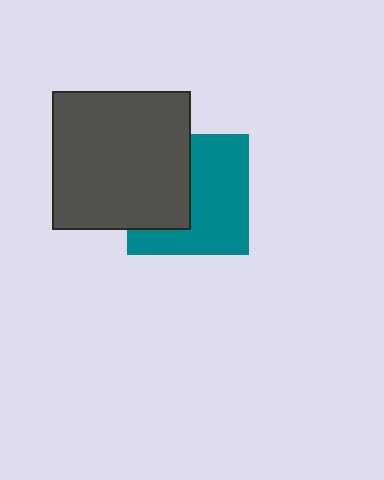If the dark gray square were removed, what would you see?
You would see the complete teal square.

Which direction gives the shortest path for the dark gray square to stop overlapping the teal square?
Moving left gives the shortest separation.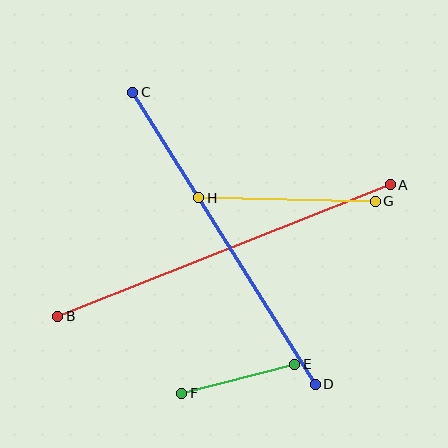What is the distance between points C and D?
The distance is approximately 345 pixels.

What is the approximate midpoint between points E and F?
The midpoint is at approximately (238, 379) pixels.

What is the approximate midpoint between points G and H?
The midpoint is at approximately (287, 200) pixels.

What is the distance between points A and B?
The distance is approximately 357 pixels.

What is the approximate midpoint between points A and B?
The midpoint is at approximately (224, 250) pixels.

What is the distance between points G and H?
The distance is approximately 177 pixels.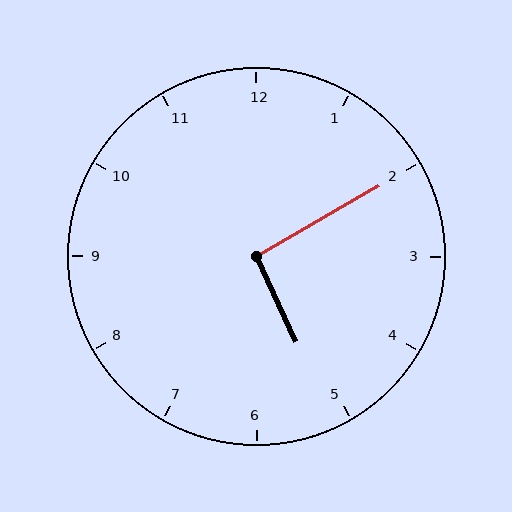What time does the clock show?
5:10.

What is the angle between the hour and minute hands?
Approximately 95 degrees.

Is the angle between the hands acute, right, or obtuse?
It is right.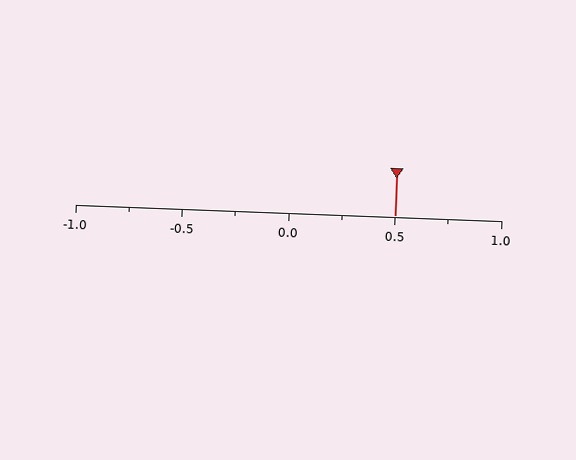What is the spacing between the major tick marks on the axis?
The major ticks are spaced 0.5 apart.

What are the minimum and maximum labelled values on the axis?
The axis runs from -1.0 to 1.0.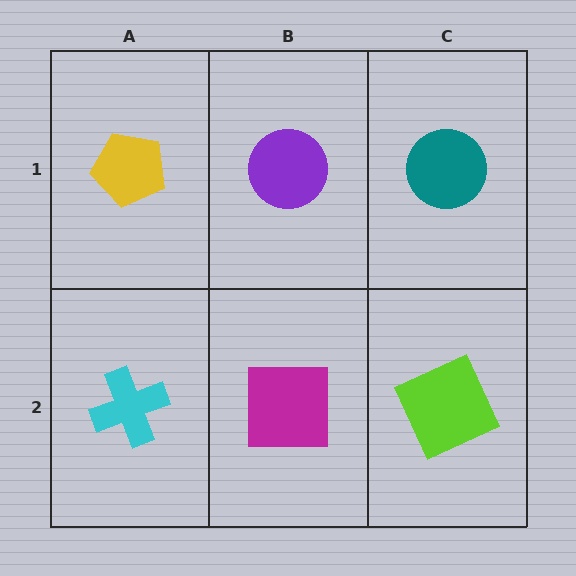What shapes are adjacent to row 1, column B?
A magenta square (row 2, column B), a yellow pentagon (row 1, column A), a teal circle (row 1, column C).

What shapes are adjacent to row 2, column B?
A purple circle (row 1, column B), a cyan cross (row 2, column A), a lime square (row 2, column C).